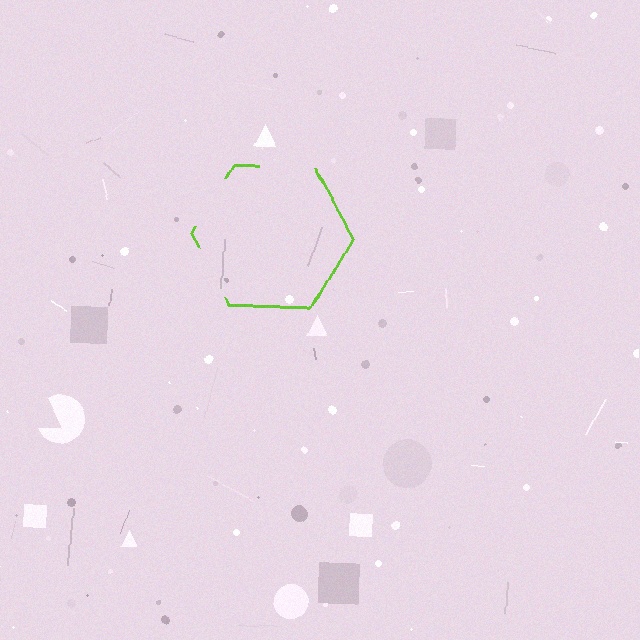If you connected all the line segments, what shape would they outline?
They would outline a hexagon.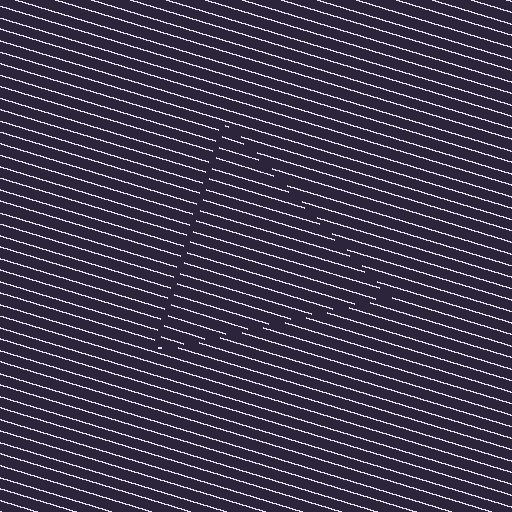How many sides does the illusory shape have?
3 sides — the line-ends trace a triangle.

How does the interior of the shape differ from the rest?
The interior of the shape contains the same grating, shifted by half a period — the contour is defined by the phase discontinuity where line-ends from the inner and outer gratings abut.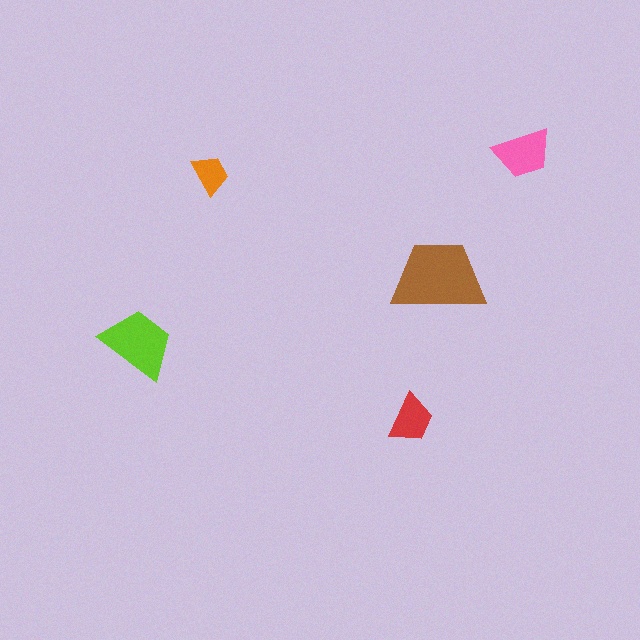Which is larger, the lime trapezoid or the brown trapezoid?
The brown one.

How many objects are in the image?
There are 5 objects in the image.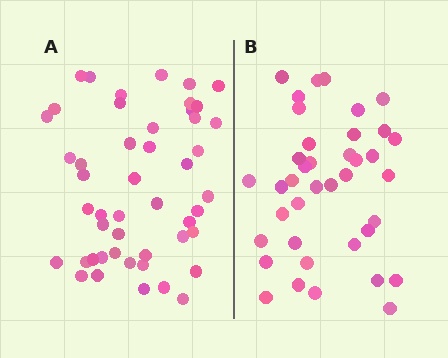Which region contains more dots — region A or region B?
Region A (the left region) has more dots.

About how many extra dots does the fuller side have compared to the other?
Region A has roughly 8 or so more dots than region B.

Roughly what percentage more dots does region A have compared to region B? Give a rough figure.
About 25% more.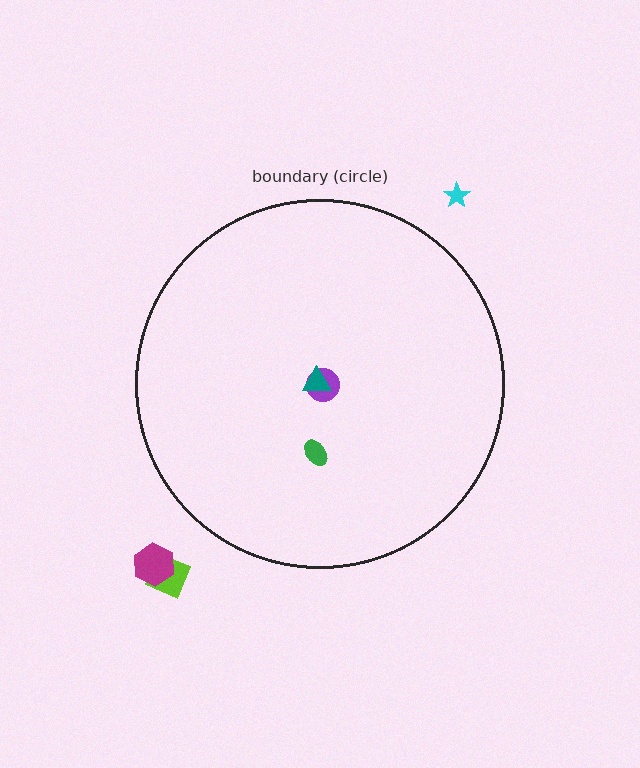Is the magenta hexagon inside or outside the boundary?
Outside.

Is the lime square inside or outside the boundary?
Outside.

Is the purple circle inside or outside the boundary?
Inside.